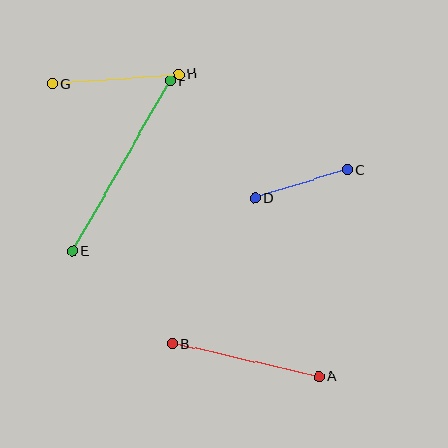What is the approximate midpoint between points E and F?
The midpoint is at approximately (121, 166) pixels.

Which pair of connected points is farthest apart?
Points E and F are farthest apart.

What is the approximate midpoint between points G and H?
The midpoint is at approximately (115, 79) pixels.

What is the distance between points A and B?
The distance is approximately 150 pixels.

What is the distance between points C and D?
The distance is approximately 97 pixels.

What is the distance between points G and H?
The distance is approximately 127 pixels.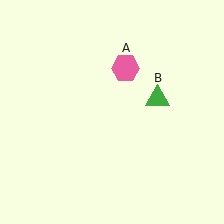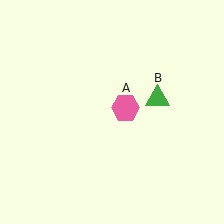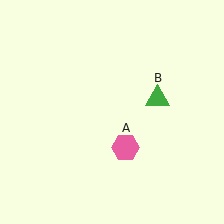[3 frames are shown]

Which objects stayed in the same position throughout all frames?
Green triangle (object B) remained stationary.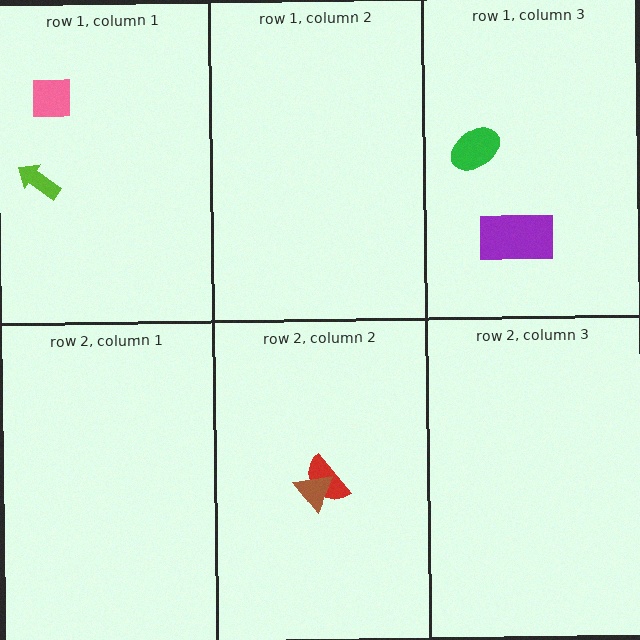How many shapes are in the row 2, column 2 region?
2.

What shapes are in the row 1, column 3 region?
The purple rectangle, the green ellipse.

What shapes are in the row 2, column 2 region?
The red semicircle, the brown triangle.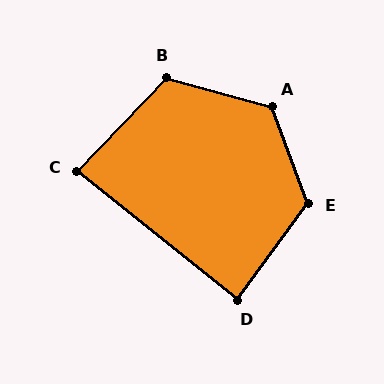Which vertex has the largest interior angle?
A, at approximately 126 degrees.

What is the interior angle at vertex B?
Approximately 118 degrees (obtuse).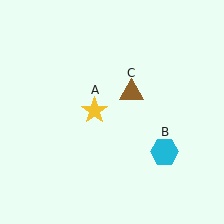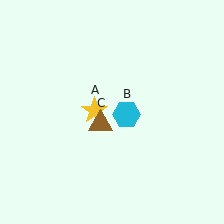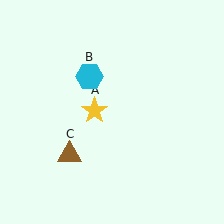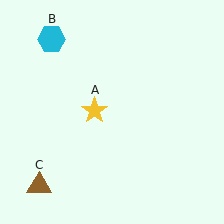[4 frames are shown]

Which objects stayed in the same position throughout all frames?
Yellow star (object A) remained stationary.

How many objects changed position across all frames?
2 objects changed position: cyan hexagon (object B), brown triangle (object C).